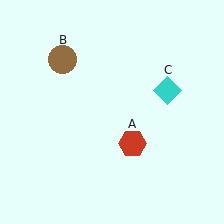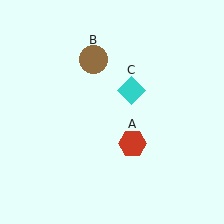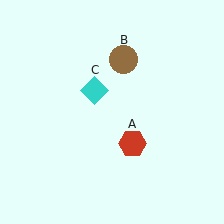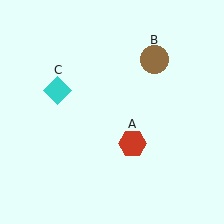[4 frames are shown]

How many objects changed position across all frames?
2 objects changed position: brown circle (object B), cyan diamond (object C).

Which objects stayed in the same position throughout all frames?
Red hexagon (object A) remained stationary.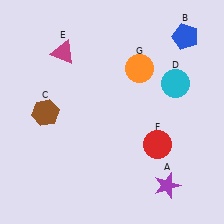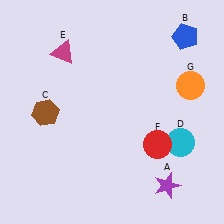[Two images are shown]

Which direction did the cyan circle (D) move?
The cyan circle (D) moved down.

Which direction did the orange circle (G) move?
The orange circle (G) moved right.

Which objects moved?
The objects that moved are: the cyan circle (D), the orange circle (G).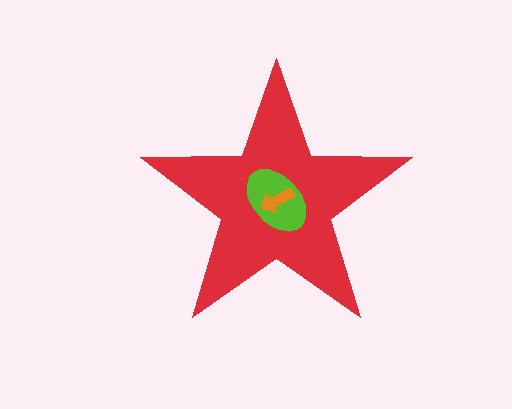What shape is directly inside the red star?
The lime ellipse.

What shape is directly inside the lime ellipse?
The orange arrow.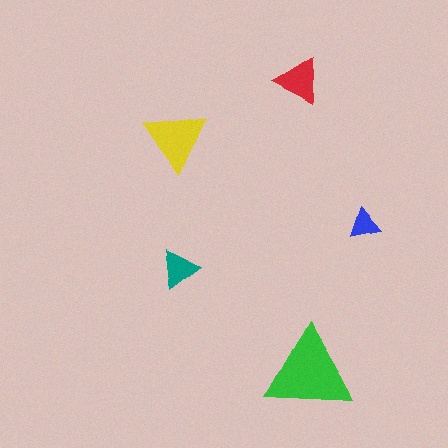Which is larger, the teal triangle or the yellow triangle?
The yellow one.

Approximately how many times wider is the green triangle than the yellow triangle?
About 1.5 times wider.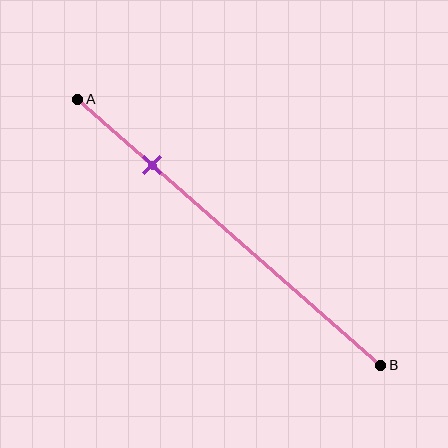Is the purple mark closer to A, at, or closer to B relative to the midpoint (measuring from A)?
The purple mark is closer to point A than the midpoint of segment AB.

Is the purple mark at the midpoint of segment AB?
No, the mark is at about 25% from A, not at the 50% midpoint.